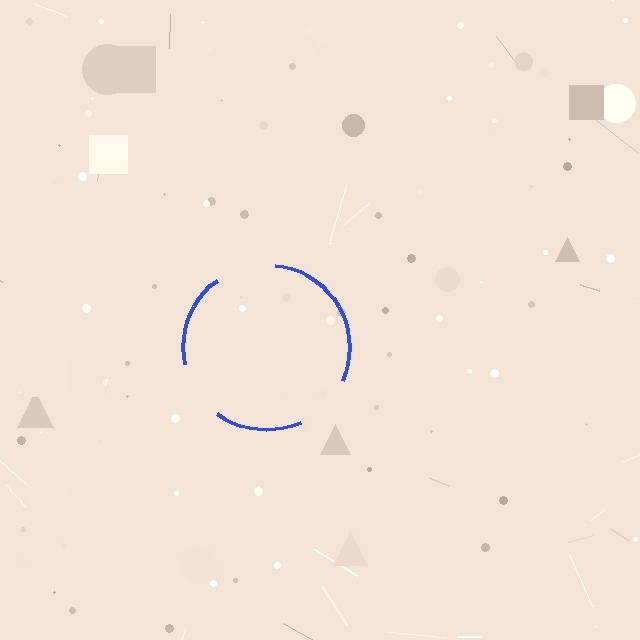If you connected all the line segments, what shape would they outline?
They would outline a circle.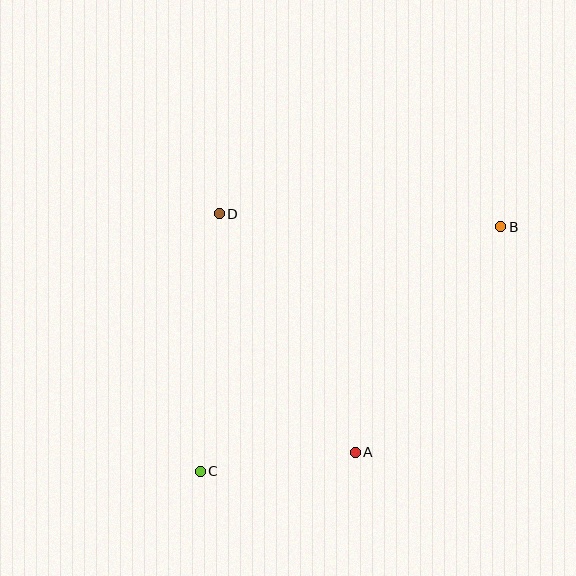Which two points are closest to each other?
Points A and C are closest to each other.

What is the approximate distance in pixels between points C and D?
The distance between C and D is approximately 258 pixels.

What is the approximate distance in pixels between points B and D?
The distance between B and D is approximately 282 pixels.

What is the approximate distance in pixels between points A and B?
The distance between A and B is approximately 268 pixels.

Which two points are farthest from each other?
Points B and C are farthest from each other.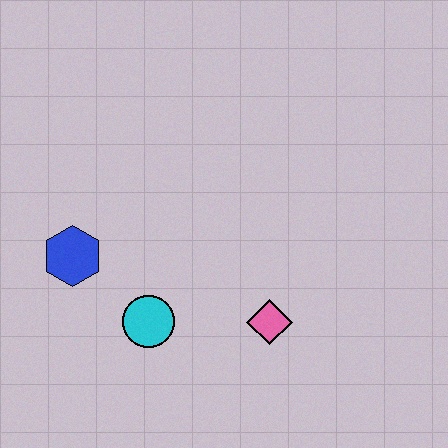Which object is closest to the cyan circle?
The blue hexagon is closest to the cyan circle.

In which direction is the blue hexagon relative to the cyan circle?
The blue hexagon is to the left of the cyan circle.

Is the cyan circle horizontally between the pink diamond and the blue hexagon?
Yes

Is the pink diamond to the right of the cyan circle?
Yes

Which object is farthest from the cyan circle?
The pink diamond is farthest from the cyan circle.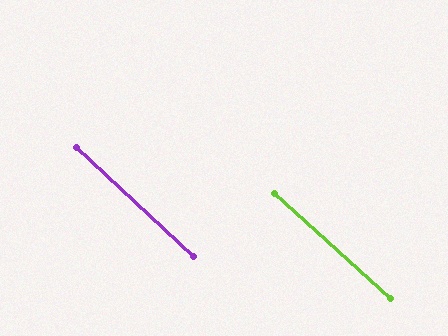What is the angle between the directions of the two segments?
Approximately 1 degree.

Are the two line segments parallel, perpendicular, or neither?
Parallel — their directions differ by only 0.7°.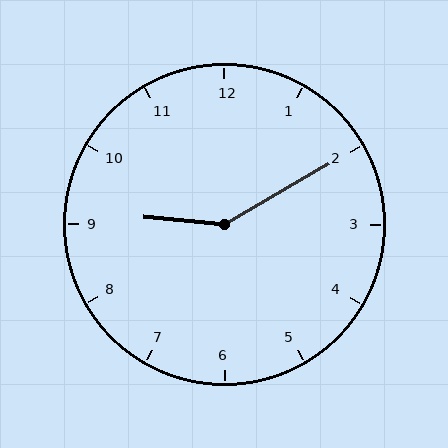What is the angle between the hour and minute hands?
Approximately 145 degrees.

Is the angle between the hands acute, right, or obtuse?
It is obtuse.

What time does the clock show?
9:10.